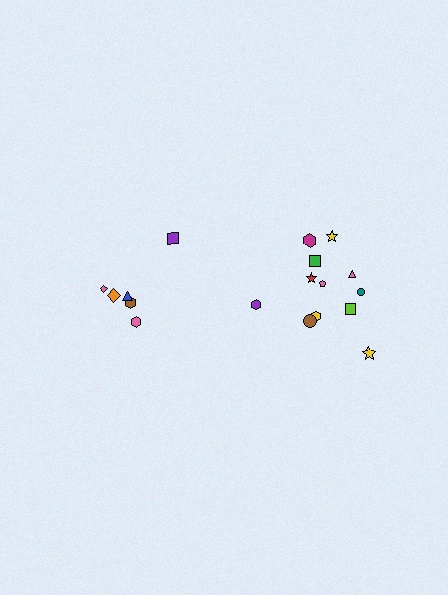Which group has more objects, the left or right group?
The right group.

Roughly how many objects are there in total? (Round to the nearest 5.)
Roughly 20 objects in total.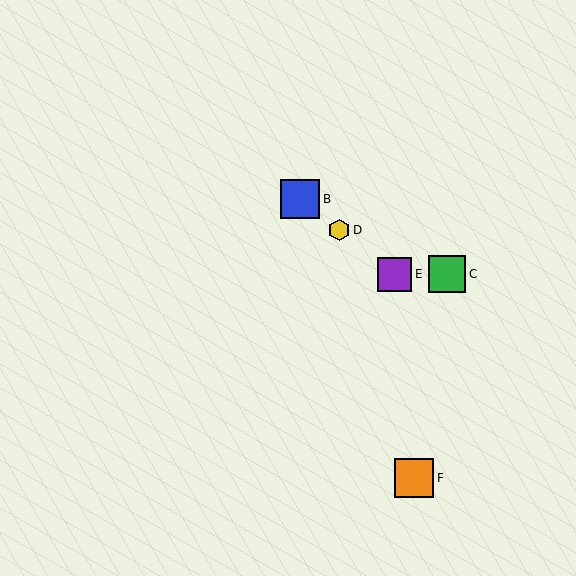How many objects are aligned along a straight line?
4 objects (A, B, D, E) are aligned along a straight line.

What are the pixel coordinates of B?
Object B is at (300, 199).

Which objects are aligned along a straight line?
Objects A, B, D, E are aligned along a straight line.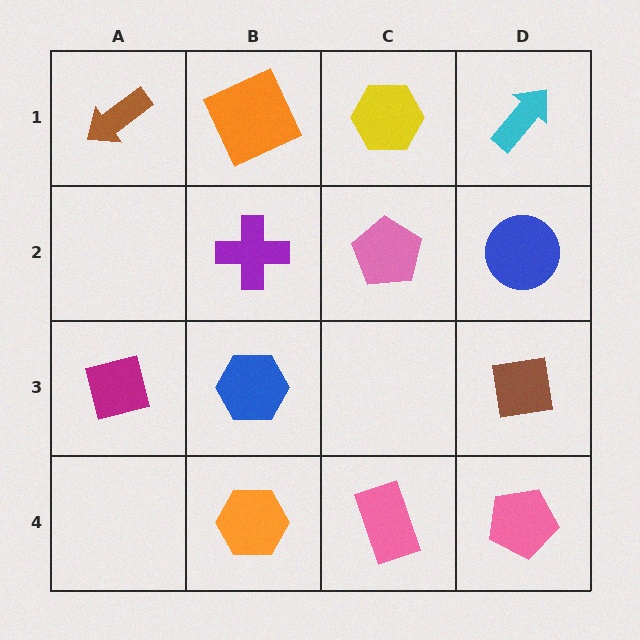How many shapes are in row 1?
4 shapes.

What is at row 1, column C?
A yellow hexagon.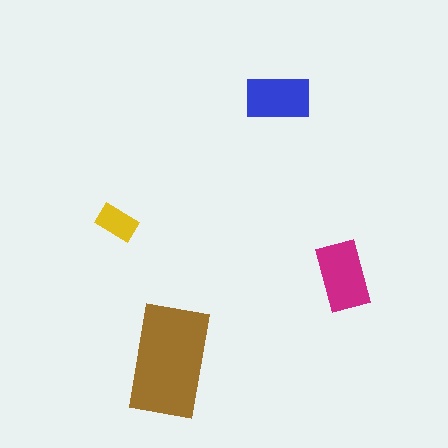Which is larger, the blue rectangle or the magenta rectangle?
The magenta one.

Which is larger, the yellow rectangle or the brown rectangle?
The brown one.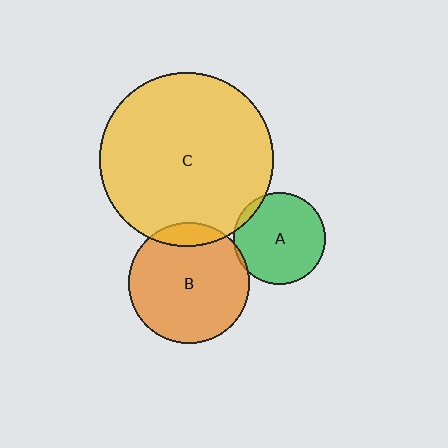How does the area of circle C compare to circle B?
Approximately 2.1 times.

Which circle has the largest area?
Circle C (yellow).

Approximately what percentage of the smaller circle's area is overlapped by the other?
Approximately 5%.